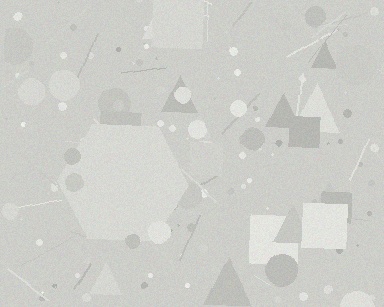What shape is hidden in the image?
A hexagon is hidden in the image.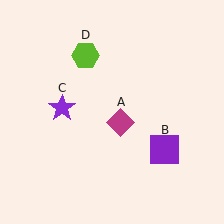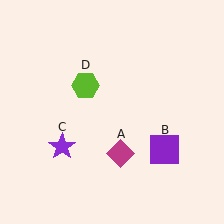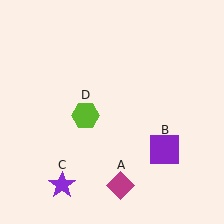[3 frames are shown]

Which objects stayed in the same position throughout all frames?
Purple square (object B) remained stationary.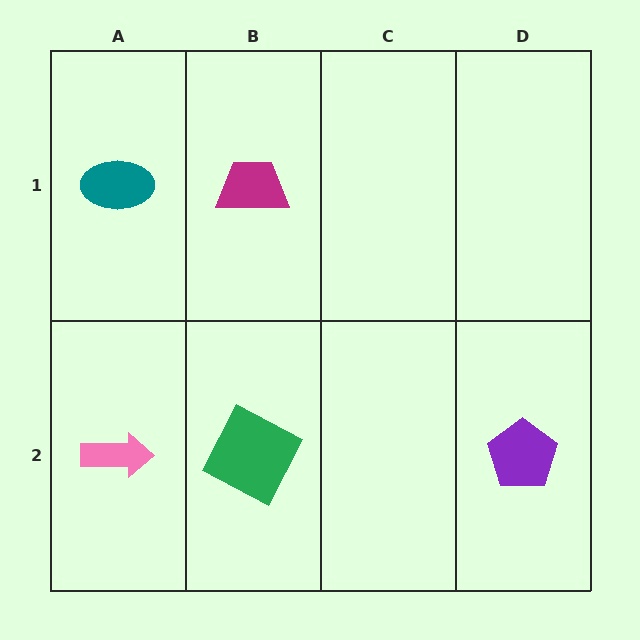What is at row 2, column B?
A green square.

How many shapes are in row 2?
3 shapes.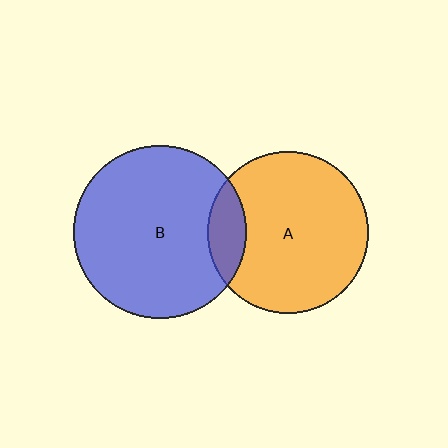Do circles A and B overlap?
Yes.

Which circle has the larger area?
Circle B (blue).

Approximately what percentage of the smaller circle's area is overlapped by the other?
Approximately 15%.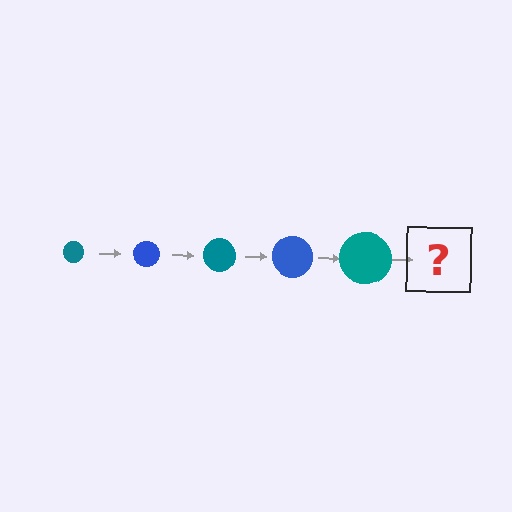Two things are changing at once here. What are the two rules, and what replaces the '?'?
The two rules are that the circle grows larger each step and the color cycles through teal and blue. The '?' should be a blue circle, larger than the previous one.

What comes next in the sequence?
The next element should be a blue circle, larger than the previous one.